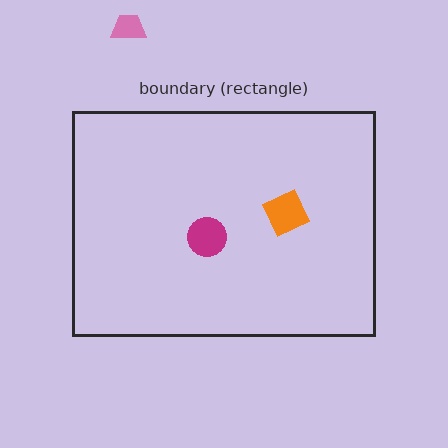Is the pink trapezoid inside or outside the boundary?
Outside.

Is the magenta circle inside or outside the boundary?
Inside.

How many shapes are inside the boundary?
2 inside, 1 outside.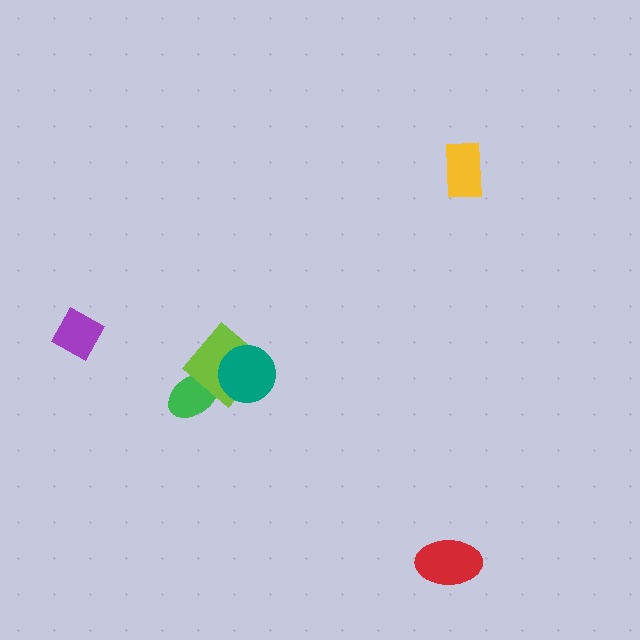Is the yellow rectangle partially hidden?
No, no other shape covers it.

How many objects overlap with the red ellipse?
0 objects overlap with the red ellipse.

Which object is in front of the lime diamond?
The teal circle is in front of the lime diamond.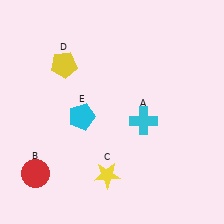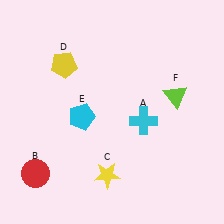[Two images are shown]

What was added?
A lime triangle (F) was added in Image 2.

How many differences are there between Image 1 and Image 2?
There is 1 difference between the two images.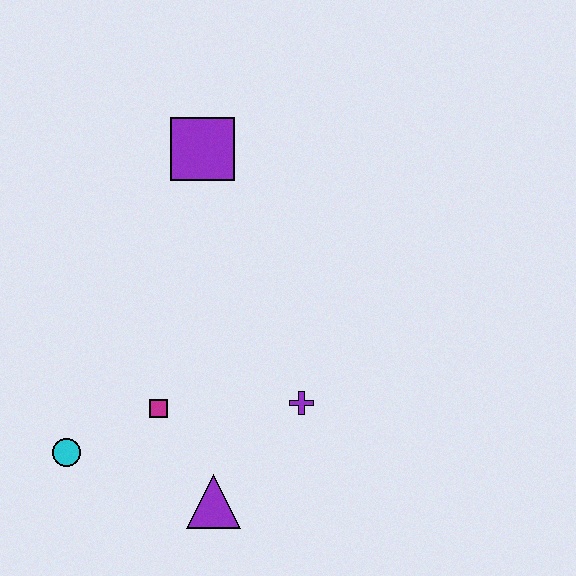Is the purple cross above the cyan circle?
Yes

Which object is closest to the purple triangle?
The magenta square is closest to the purple triangle.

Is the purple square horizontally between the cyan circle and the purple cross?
Yes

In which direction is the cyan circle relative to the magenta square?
The cyan circle is to the left of the magenta square.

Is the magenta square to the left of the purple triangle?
Yes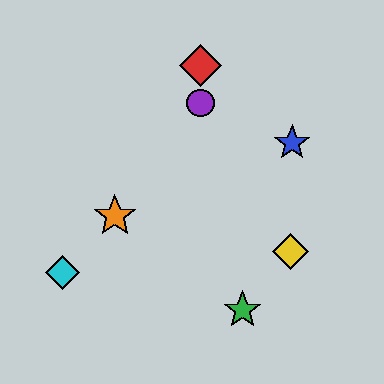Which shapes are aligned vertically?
The red diamond, the purple circle are aligned vertically.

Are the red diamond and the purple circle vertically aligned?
Yes, both are at x≈201.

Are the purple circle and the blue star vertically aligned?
No, the purple circle is at x≈201 and the blue star is at x≈292.